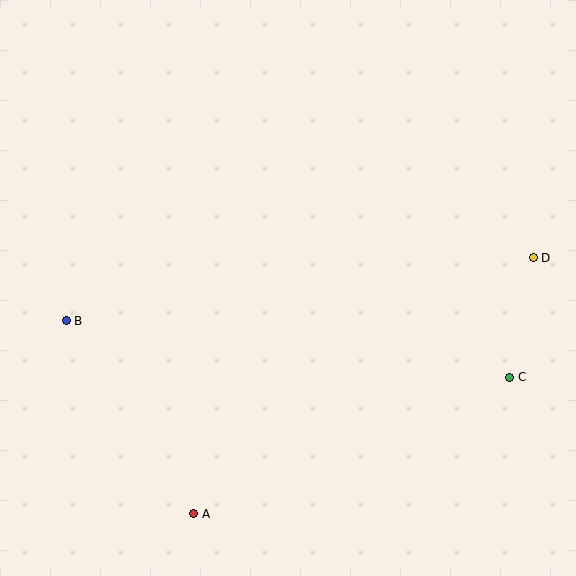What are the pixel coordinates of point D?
Point D is at (533, 258).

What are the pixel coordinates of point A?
Point A is at (194, 514).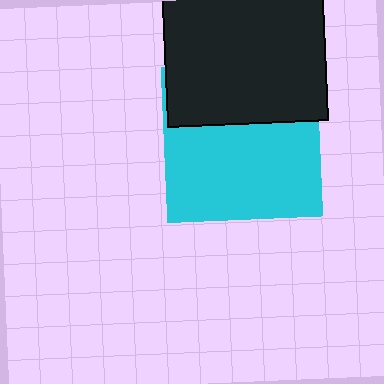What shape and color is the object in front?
The object in front is a black rectangle.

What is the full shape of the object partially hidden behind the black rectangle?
The partially hidden object is a cyan square.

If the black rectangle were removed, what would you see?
You would see the complete cyan square.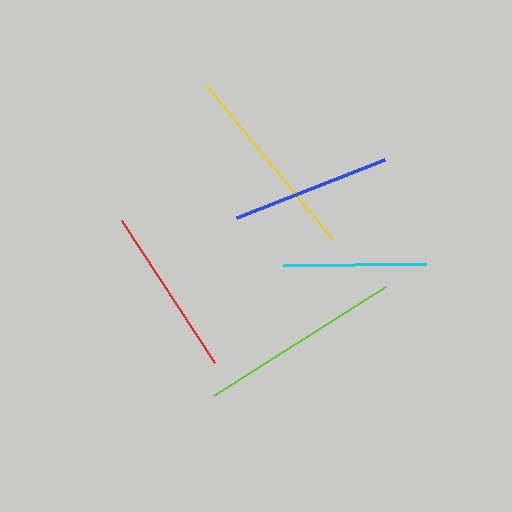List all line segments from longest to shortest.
From longest to shortest: lime, yellow, red, blue, cyan.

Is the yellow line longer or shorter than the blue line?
The yellow line is longer than the blue line.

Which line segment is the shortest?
The cyan line is the shortest at approximately 144 pixels.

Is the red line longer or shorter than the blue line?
The red line is longer than the blue line.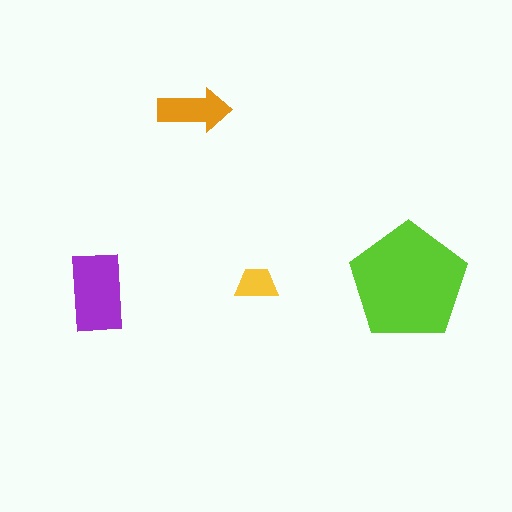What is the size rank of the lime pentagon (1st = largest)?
1st.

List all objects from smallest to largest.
The yellow trapezoid, the orange arrow, the purple rectangle, the lime pentagon.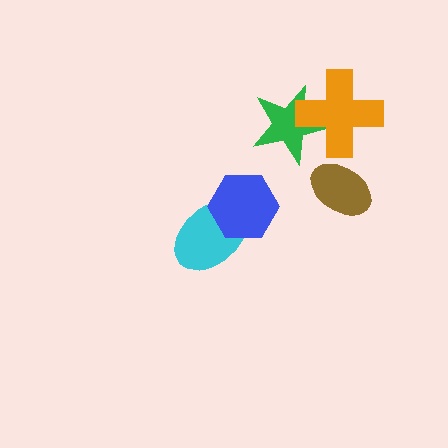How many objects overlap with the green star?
1 object overlaps with the green star.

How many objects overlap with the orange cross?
1 object overlaps with the orange cross.